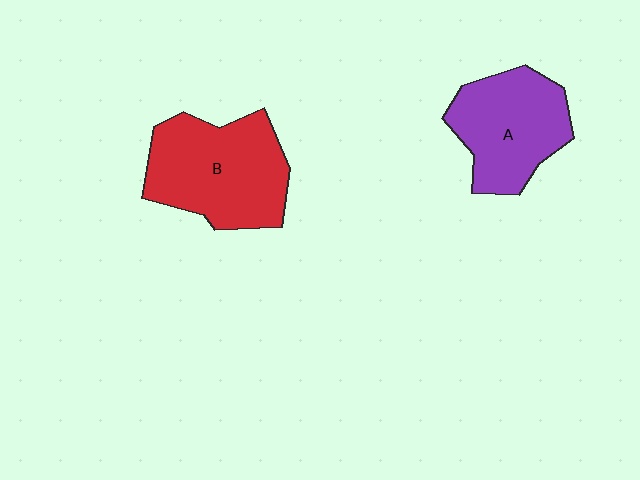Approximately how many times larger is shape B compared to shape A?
Approximately 1.2 times.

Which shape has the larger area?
Shape B (red).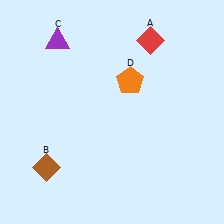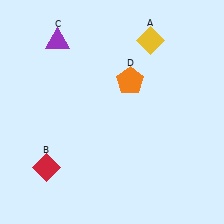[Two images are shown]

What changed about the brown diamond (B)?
In Image 1, B is brown. In Image 2, it changed to red.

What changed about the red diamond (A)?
In Image 1, A is red. In Image 2, it changed to yellow.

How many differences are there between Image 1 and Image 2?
There are 2 differences between the two images.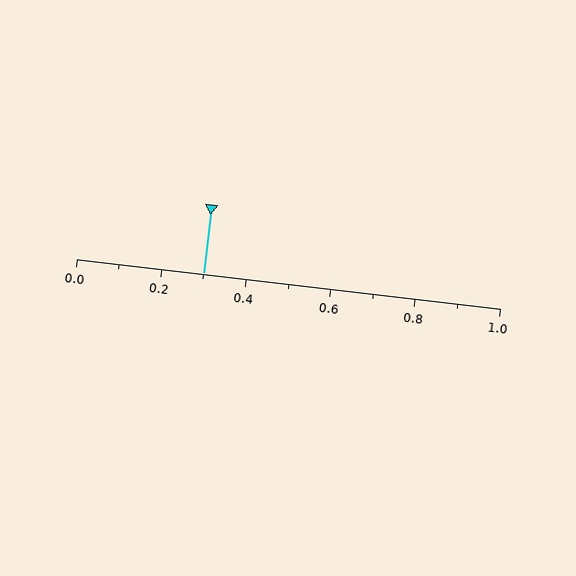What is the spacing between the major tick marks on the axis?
The major ticks are spaced 0.2 apart.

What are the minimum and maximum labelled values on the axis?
The axis runs from 0.0 to 1.0.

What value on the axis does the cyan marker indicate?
The marker indicates approximately 0.3.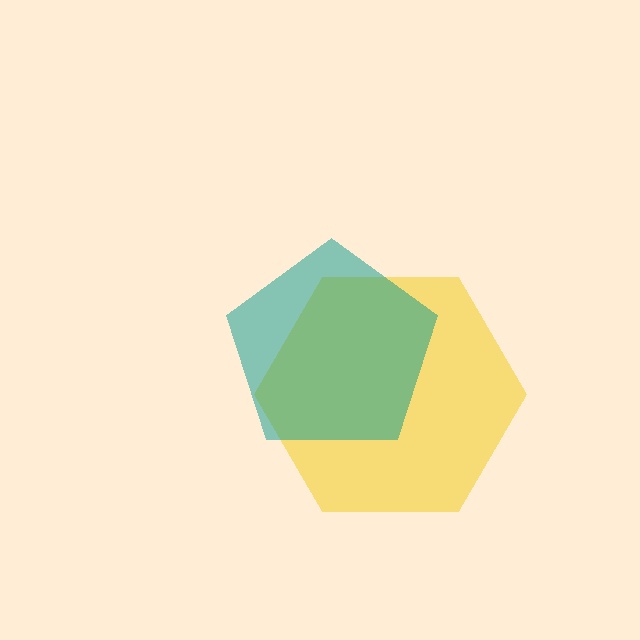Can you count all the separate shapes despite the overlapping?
Yes, there are 2 separate shapes.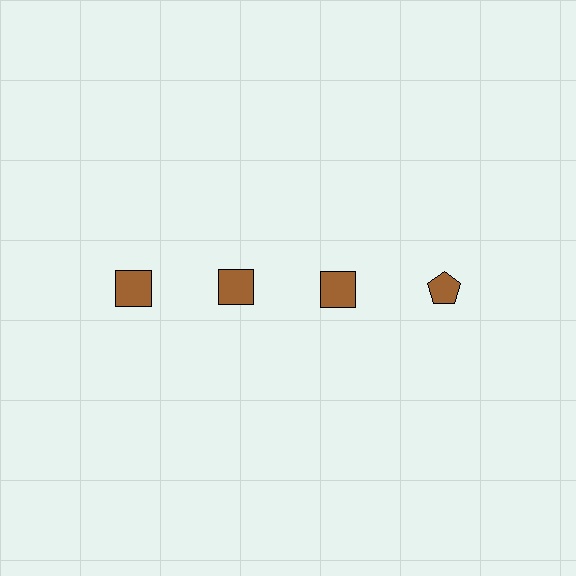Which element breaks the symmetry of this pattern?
The brown pentagon in the top row, second from right column breaks the symmetry. All other shapes are brown squares.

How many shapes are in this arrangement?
There are 4 shapes arranged in a grid pattern.